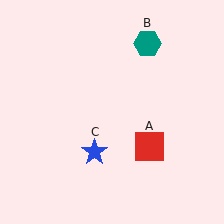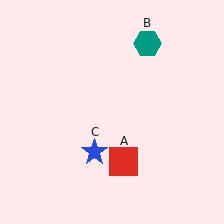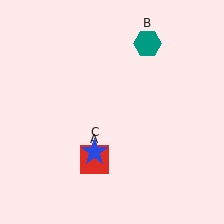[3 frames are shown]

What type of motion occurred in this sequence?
The red square (object A) rotated clockwise around the center of the scene.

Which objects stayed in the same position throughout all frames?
Teal hexagon (object B) and blue star (object C) remained stationary.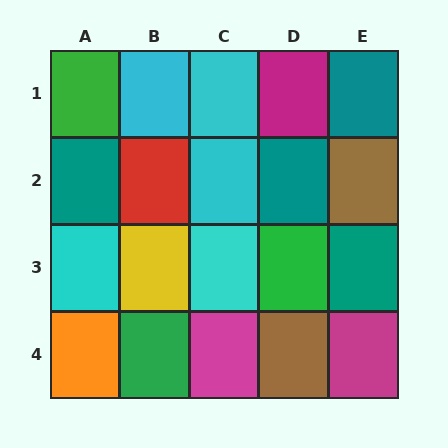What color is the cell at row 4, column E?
Magenta.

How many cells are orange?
1 cell is orange.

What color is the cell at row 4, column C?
Magenta.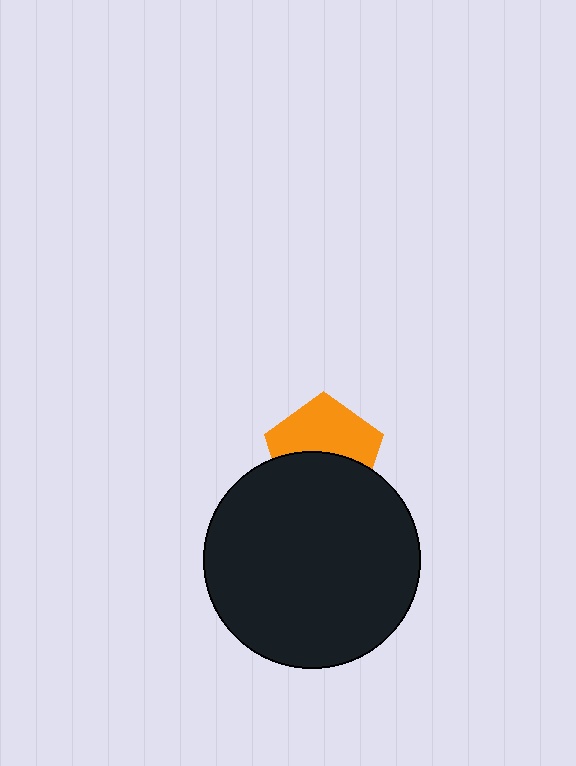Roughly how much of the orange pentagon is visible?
About half of it is visible (roughly 53%).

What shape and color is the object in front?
The object in front is a black circle.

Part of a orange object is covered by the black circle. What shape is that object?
It is a pentagon.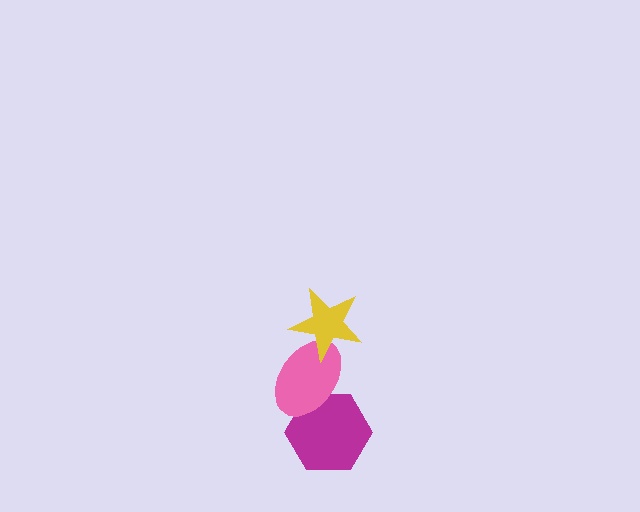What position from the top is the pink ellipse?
The pink ellipse is 2nd from the top.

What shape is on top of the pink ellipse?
The yellow star is on top of the pink ellipse.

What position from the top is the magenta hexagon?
The magenta hexagon is 3rd from the top.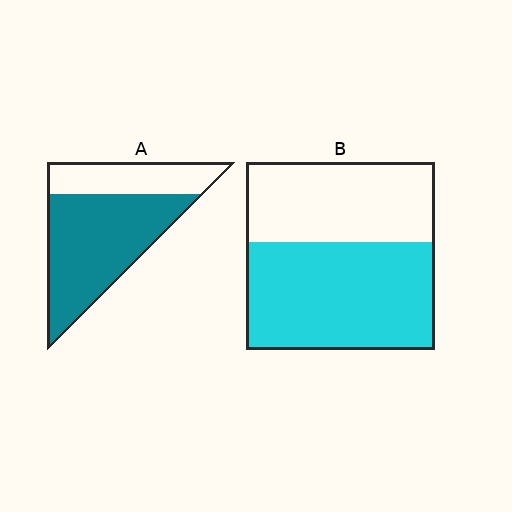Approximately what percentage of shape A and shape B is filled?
A is approximately 70% and B is approximately 55%.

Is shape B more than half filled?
Yes.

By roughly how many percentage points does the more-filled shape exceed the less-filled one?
By roughly 10 percentage points (A over B).